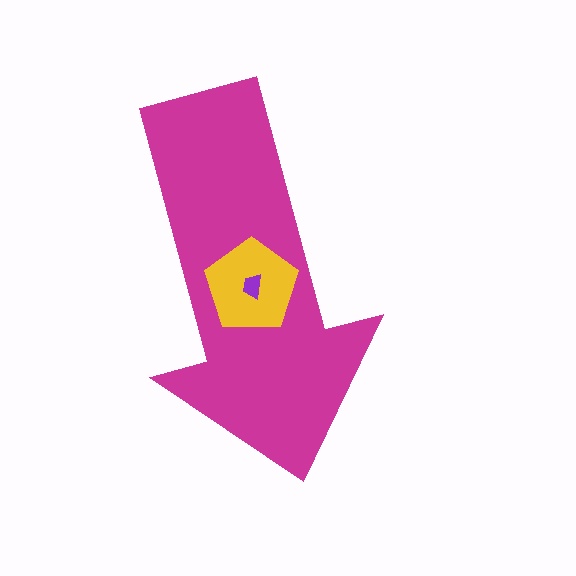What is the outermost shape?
The magenta arrow.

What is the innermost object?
The purple trapezoid.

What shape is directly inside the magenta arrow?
The yellow pentagon.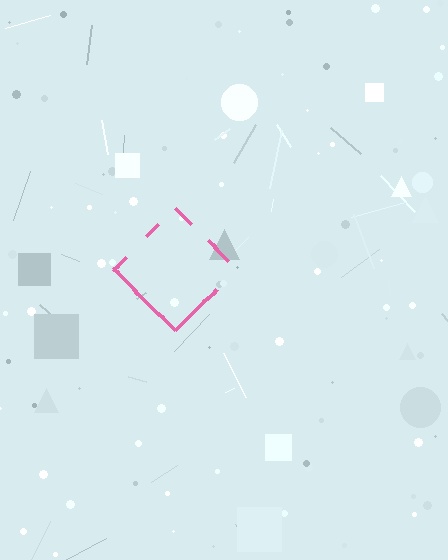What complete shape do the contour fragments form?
The contour fragments form a diamond.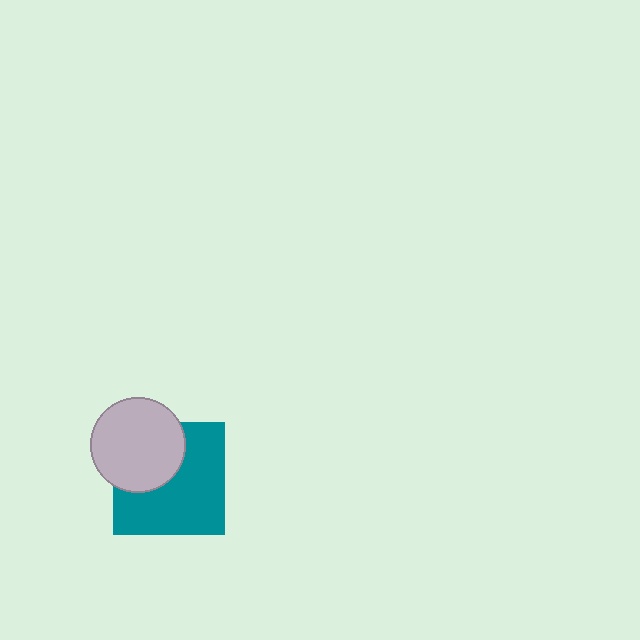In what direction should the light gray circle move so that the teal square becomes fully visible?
The light gray circle should move toward the upper-left. That is the shortest direction to clear the overlap and leave the teal square fully visible.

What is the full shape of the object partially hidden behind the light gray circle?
The partially hidden object is a teal square.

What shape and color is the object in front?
The object in front is a light gray circle.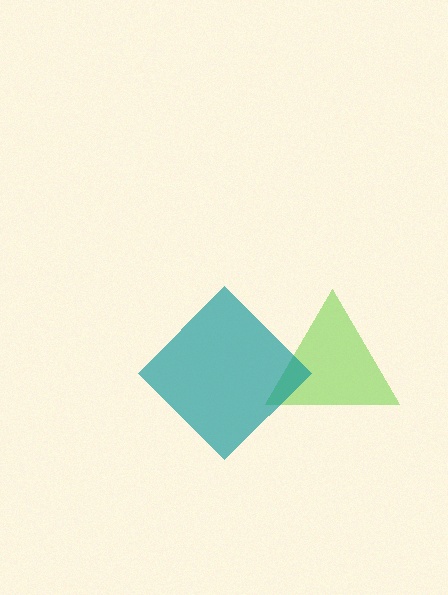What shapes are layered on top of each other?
The layered shapes are: a lime triangle, a teal diamond.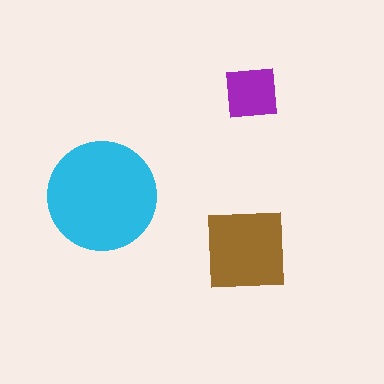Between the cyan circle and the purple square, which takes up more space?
The cyan circle.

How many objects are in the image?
There are 3 objects in the image.